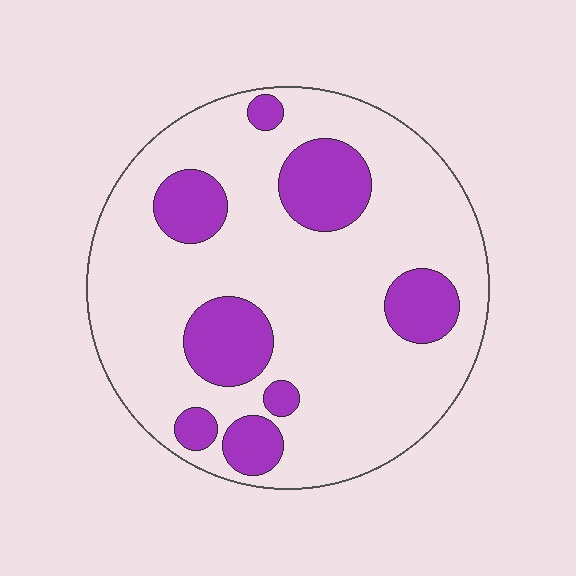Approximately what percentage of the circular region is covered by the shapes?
Approximately 25%.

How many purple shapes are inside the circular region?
8.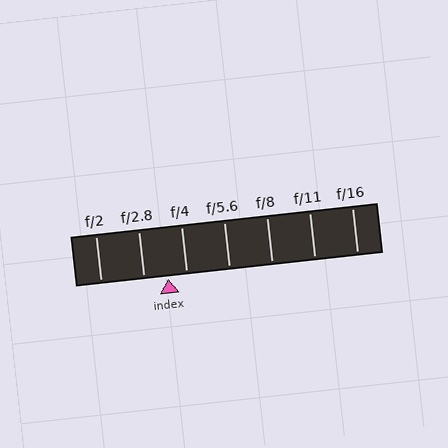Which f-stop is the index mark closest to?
The index mark is closest to f/4.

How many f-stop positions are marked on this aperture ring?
There are 7 f-stop positions marked.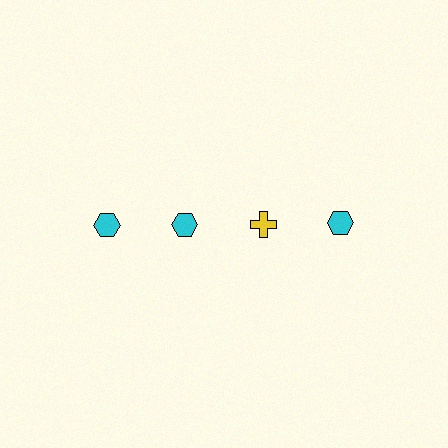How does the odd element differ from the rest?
It differs in both color (yellow instead of cyan) and shape (cross instead of hexagon).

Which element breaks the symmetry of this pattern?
The yellow cross in the top row, center column breaks the symmetry. All other shapes are cyan hexagons.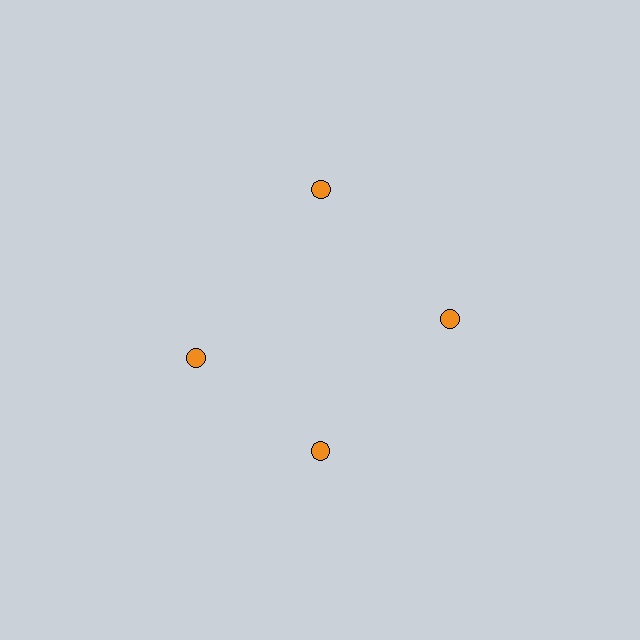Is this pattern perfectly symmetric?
No. The 4 orange circles are arranged in a ring, but one element near the 9 o'clock position is rotated out of alignment along the ring, breaking the 4-fold rotational symmetry.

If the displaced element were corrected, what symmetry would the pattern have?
It would have 4-fold rotational symmetry — the pattern would map onto itself every 90 degrees.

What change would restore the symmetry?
The symmetry would be restored by rotating it back into even spacing with its neighbors so that all 4 circles sit at equal angles and equal distance from the center.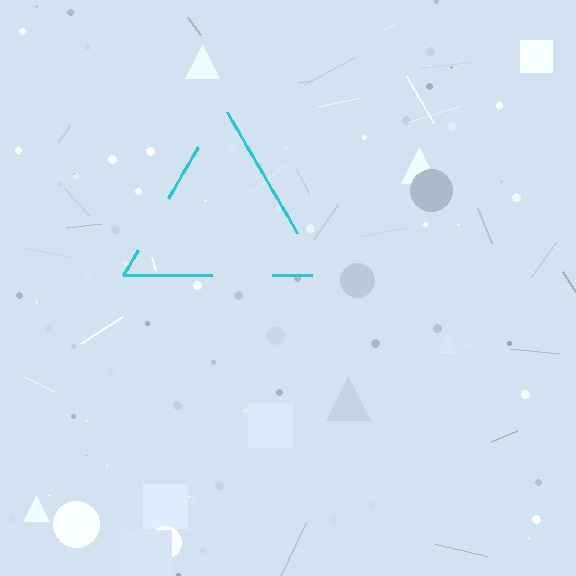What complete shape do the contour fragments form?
The contour fragments form a triangle.